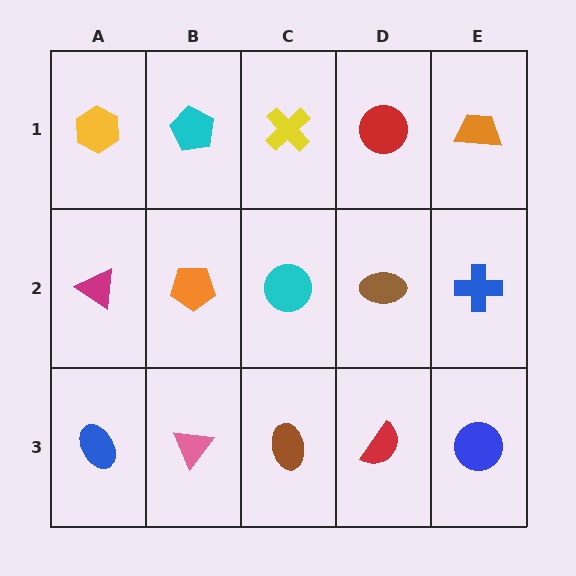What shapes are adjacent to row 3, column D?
A brown ellipse (row 2, column D), a brown ellipse (row 3, column C), a blue circle (row 3, column E).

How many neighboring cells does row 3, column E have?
2.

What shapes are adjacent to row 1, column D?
A brown ellipse (row 2, column D), a yellow cross (row 1, column C), an orange trapezoid (row 1, column E).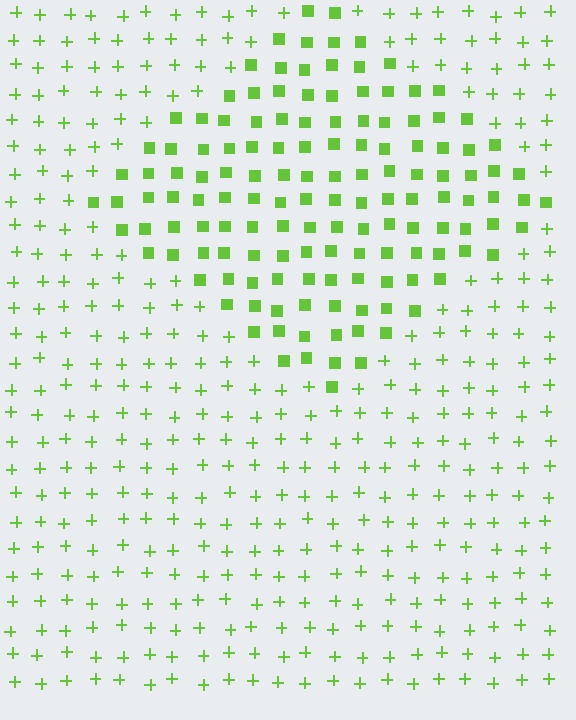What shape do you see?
I see a diamond.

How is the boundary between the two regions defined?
The boundary is defined by a change in element shape: squares inside vs. plus signs outside. All elements share the same color and spacing.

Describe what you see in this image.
The image is filled with small lime elements arranged in a uniform grid. A diamond-shaped region contains squares, while the surrounding area contains plus signs. The boundary is defined purely by the change in element shape.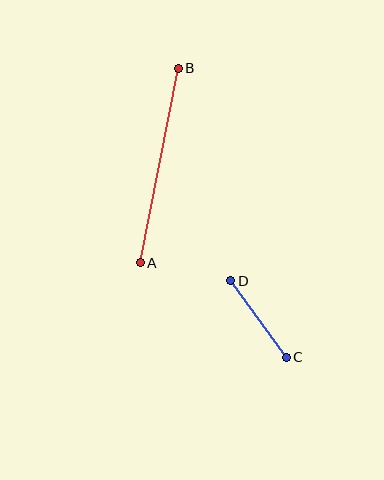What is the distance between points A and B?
The distance is approximately 198 pixels.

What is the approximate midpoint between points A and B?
The midpoint is at approximately (159, 166) pixels.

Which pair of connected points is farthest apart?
Points A and B are farthest apart.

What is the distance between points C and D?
The distance is approximately 95 pixels.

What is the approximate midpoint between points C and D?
The midpoint is at approximately (259, 319) pixels.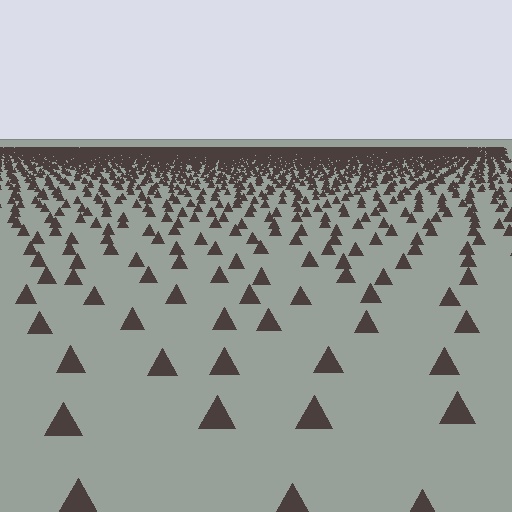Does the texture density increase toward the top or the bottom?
Density increases toward the top.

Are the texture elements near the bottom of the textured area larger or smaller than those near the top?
Larger. Near the bottom, elements are closer to the viewer and appear at a bigger on-screen size.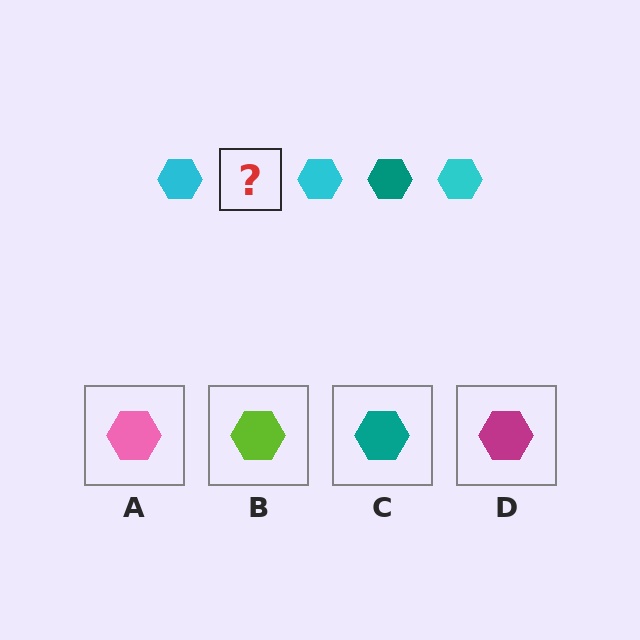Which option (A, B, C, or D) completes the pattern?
C.